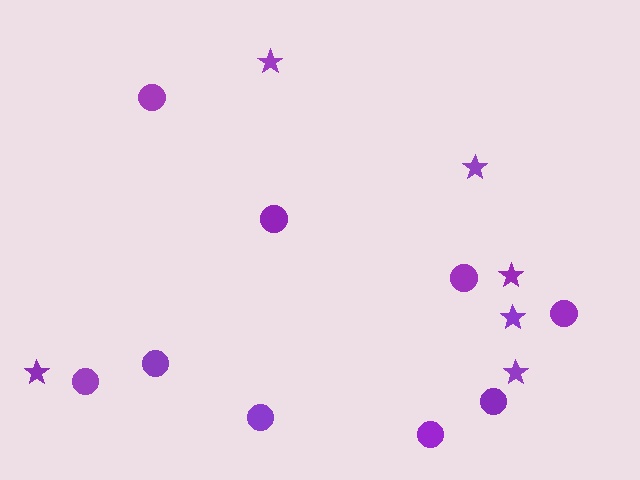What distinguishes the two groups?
There are 2 groups: one group of stars (6) and one group of circles (9).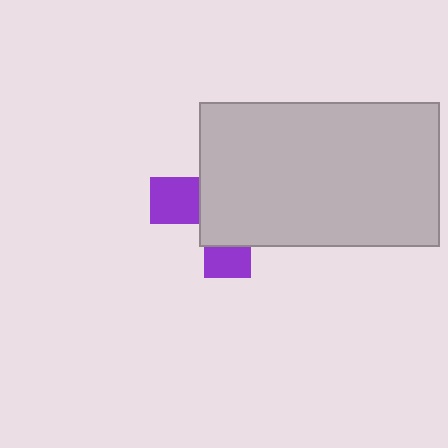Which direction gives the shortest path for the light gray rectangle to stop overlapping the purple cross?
Moving right gives the shortest separation.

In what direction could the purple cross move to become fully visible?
The purple cross could move left. That would shift it out from behind the light gray rectangle entirely.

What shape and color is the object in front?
The object in front is a light gray rectangle.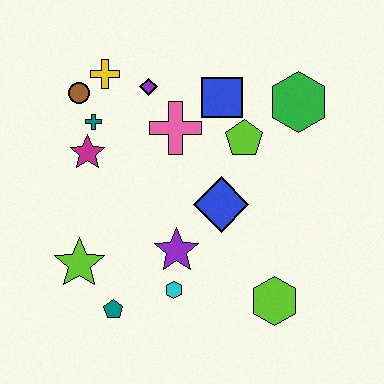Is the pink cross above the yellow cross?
No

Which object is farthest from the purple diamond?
The lime hexagon is farthest from the purple diamond.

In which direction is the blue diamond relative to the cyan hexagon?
The blue diamond is above the cyan hexagon.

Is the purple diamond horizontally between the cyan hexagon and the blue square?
No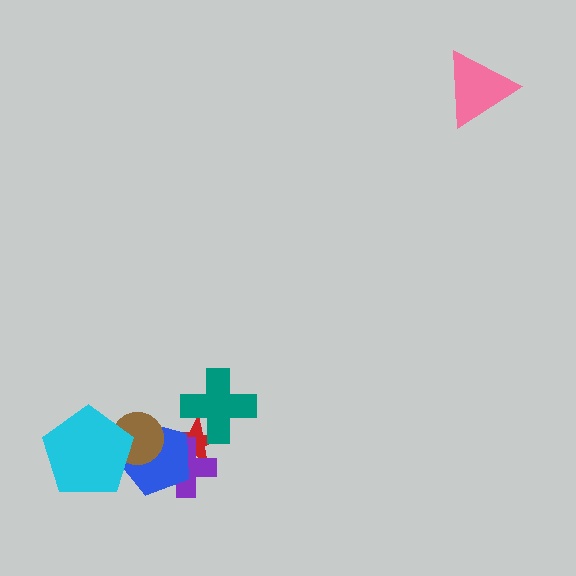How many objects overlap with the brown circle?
2 objects overlap with the brown circle.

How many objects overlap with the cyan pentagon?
2 objects overlap with the cyan pentagon.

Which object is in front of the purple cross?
The blue pentagon is in front of the purple cross.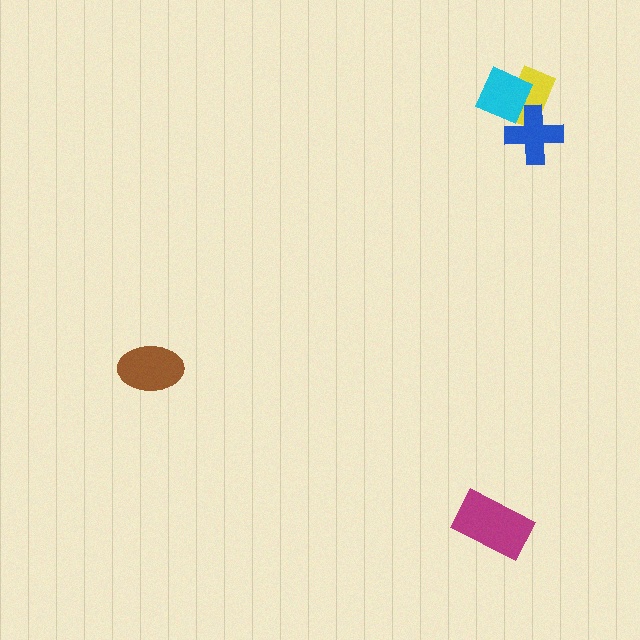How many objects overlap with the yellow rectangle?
2 objects overlap with the yellow rectangle.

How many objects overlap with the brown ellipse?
0 objects overlap with the brown ellipse.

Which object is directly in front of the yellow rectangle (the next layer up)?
The blue cross is directly in front of the yellow rectangle.